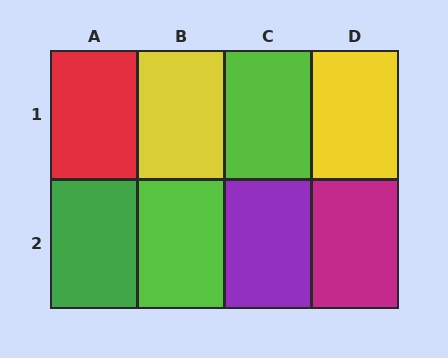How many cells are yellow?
2 cells are yellow.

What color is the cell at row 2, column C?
Purple.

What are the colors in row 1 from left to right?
Red, yellow, lime, yellow.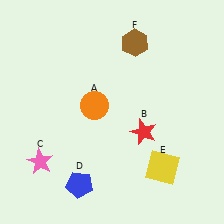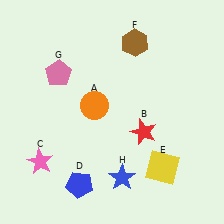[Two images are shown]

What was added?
A pink pentagon (G), a blue star (H) were added in Image 2.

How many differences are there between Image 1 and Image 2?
There are 2 differences between the two images.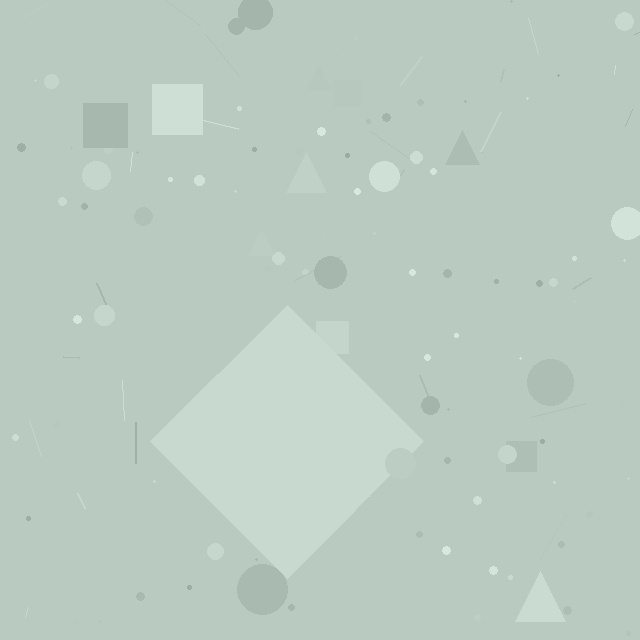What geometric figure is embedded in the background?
A diamond is embedded in the background.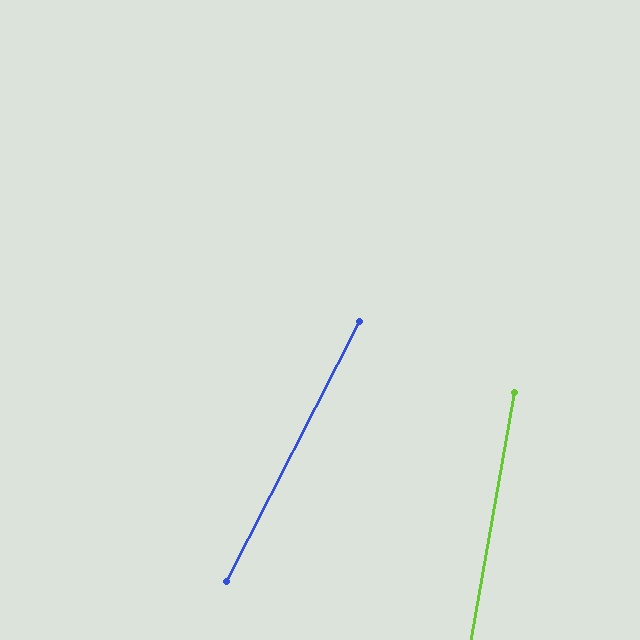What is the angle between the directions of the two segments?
Approximately 17 degrees.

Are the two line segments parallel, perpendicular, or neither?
Neither parallel nor perpendicular — they differ by about 17°.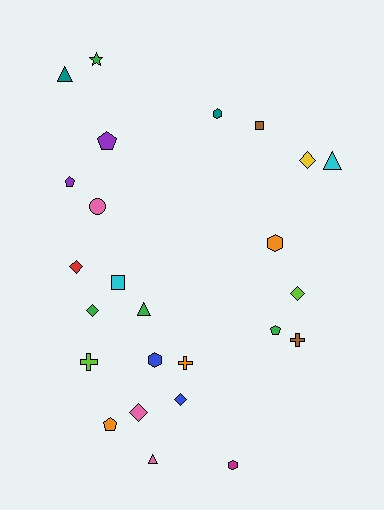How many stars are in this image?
There is 1 star.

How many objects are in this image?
There are 25 objects.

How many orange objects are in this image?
There are 3 orange objects.